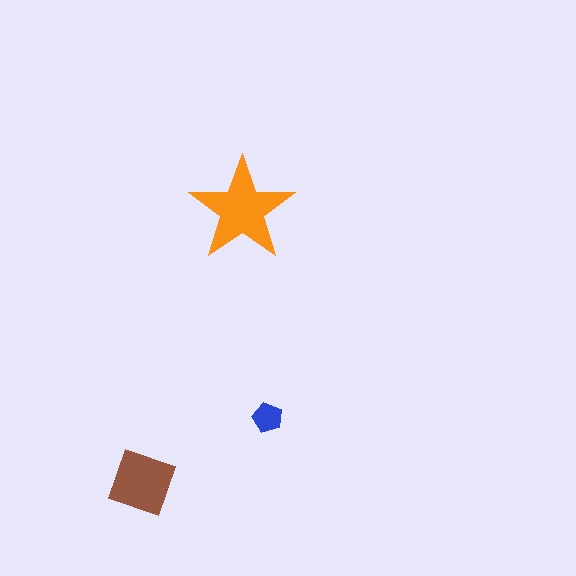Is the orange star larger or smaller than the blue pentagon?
Larger.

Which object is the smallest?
The blue pentagon.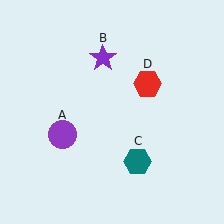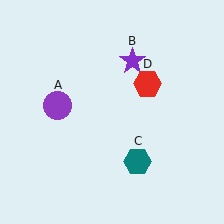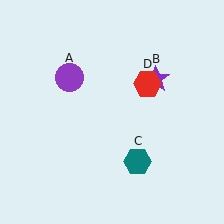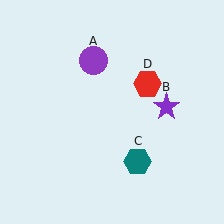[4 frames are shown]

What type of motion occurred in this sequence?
The purple circle (object A), purple star (object B) rotated clockwise around the center of the scene.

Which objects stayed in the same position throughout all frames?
Teal hexagon (object C) and red hexagon (object D) remained stationary.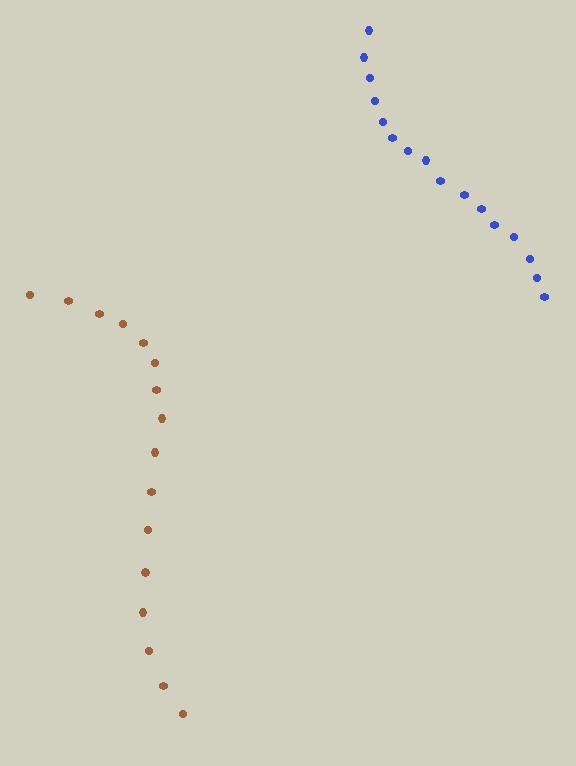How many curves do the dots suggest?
There are 2 distinct paths.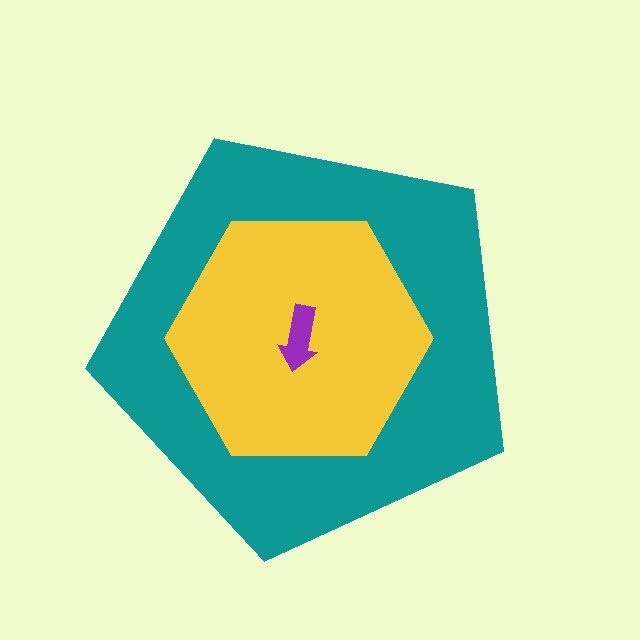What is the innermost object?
The purple arrow.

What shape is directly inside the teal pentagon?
The yellow hexagon.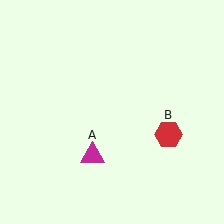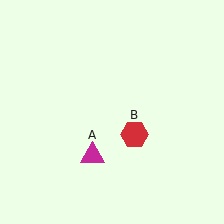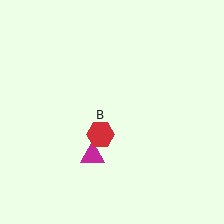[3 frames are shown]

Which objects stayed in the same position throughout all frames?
Magenta triangle (object A) remained stationary.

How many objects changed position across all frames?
1 object changed position: red hexagon (object B).